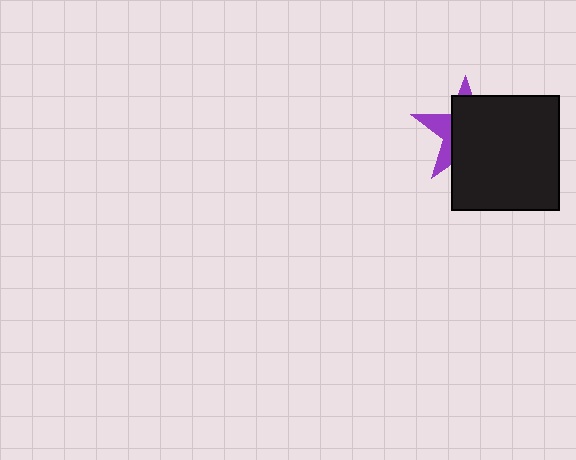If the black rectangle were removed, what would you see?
You would see the complete purple star.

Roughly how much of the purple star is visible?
A small part of it is visible (roughly 31%).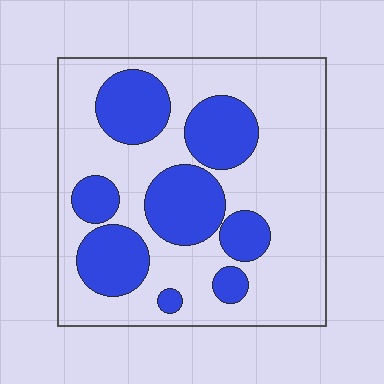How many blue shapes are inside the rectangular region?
8.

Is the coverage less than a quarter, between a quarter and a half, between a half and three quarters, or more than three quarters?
Between a quarter and a half.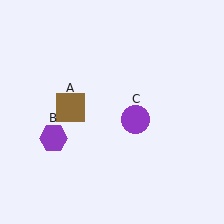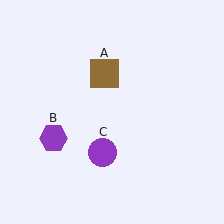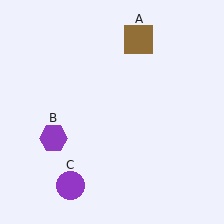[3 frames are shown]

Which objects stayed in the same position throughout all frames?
Purple hexagon (object B) remained stationary.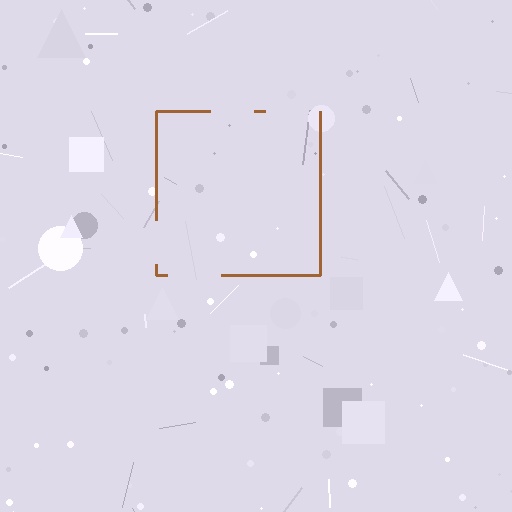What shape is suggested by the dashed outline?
The dashed outline suggests a square.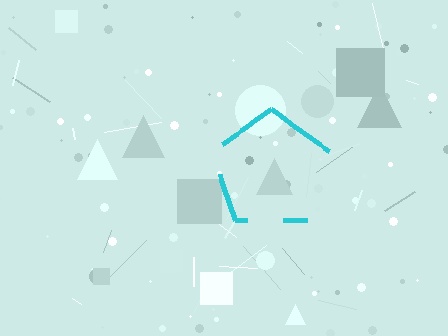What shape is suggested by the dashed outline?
The dashed outline suggests a pentagon.